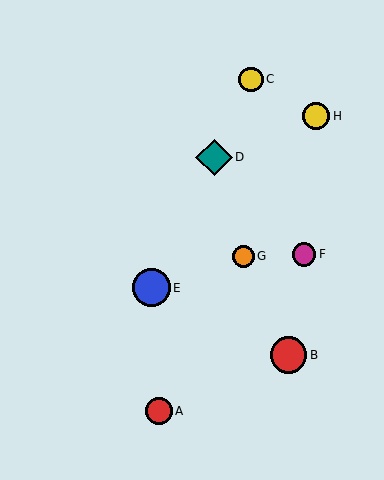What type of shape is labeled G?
Shape G is an orange circle.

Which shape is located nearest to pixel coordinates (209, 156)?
The teal diamond (labeled D) at (214, 157) is nearest to that location.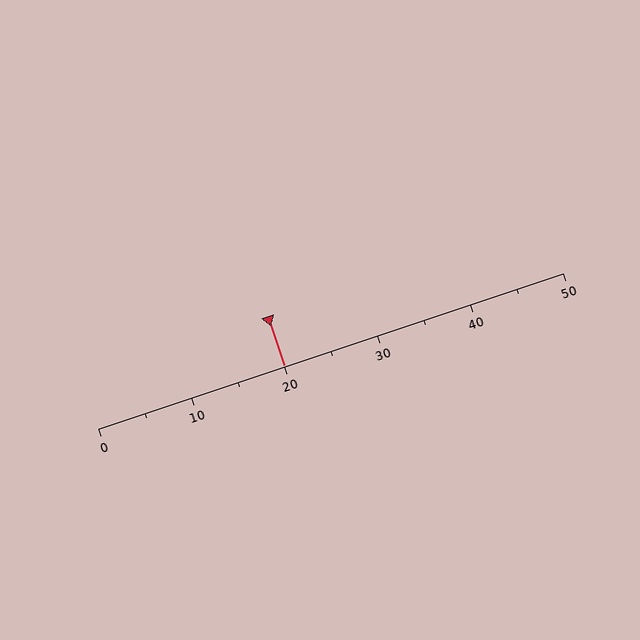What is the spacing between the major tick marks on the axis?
The major ticks are spaced 10 apart.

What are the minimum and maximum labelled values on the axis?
The axis runs from 0 to 50.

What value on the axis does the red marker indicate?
The marker indicates approximately 20.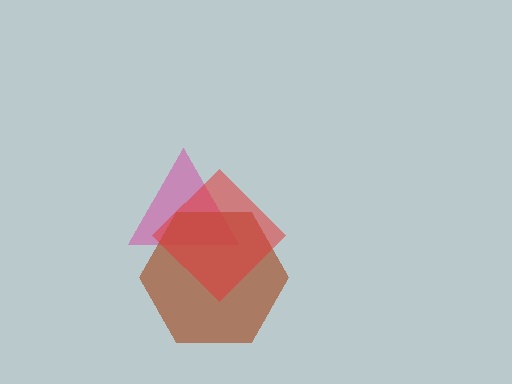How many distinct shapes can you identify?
There are 3 distinct shapes: a magenta triangle, a brown hexagon, a red diamond.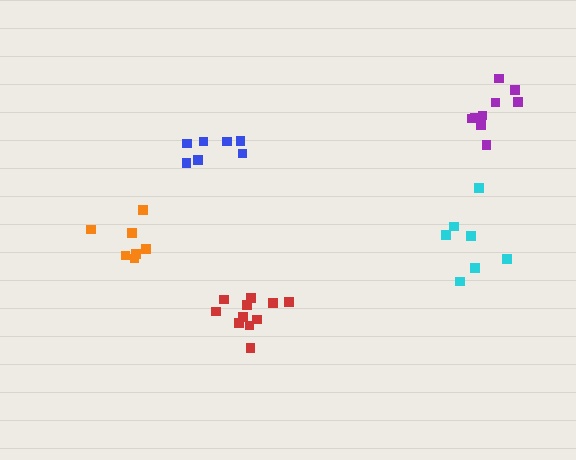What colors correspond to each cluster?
The clusters are colored: red, blue, orange, purple, cyan.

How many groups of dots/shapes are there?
There are 5 groups.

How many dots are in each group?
Group 1: 11 dots, Group 2: 7 dots, Group 3: 7 dots, Group 4: 9 dots, Group 5: 7 dots (41 total).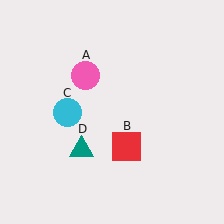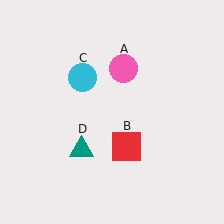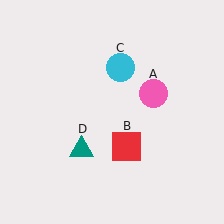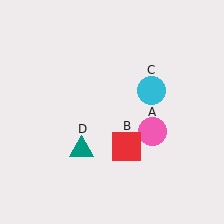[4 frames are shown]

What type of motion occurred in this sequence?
The pink circle (object A), cyan circle (object C) rotated clockwise around the center of the scene.